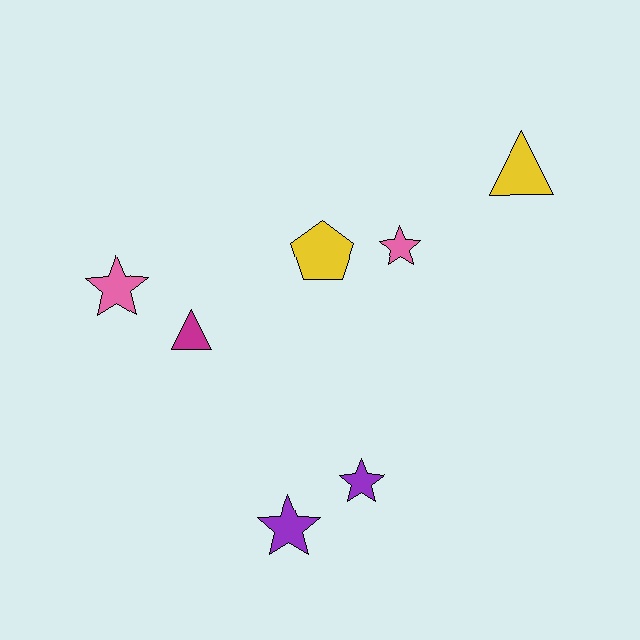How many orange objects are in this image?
There are no orange objects.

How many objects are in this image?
There are 7 objects.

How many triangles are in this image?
There are 2 triangles.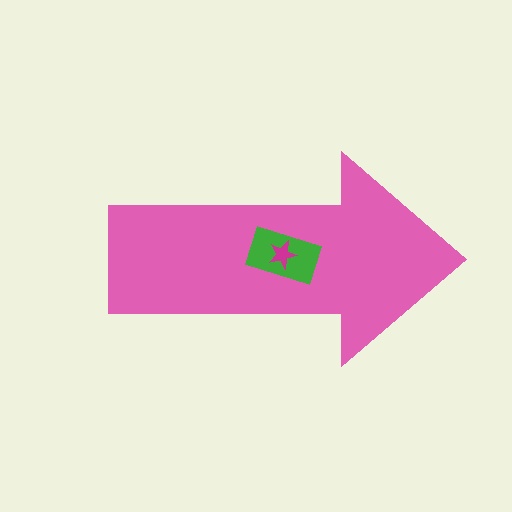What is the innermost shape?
The magenta star.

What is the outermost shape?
The pink arrow.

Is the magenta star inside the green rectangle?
Yes.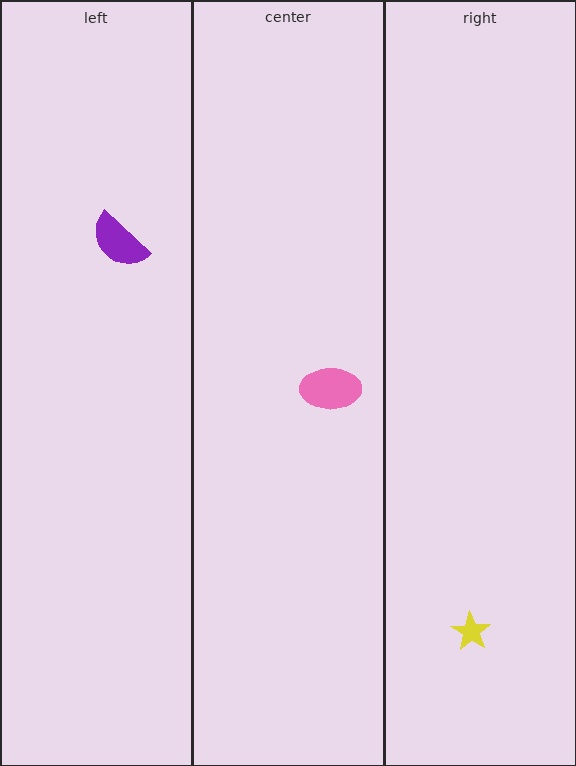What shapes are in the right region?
The yellow star.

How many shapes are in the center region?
1.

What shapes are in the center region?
The pink ellipse.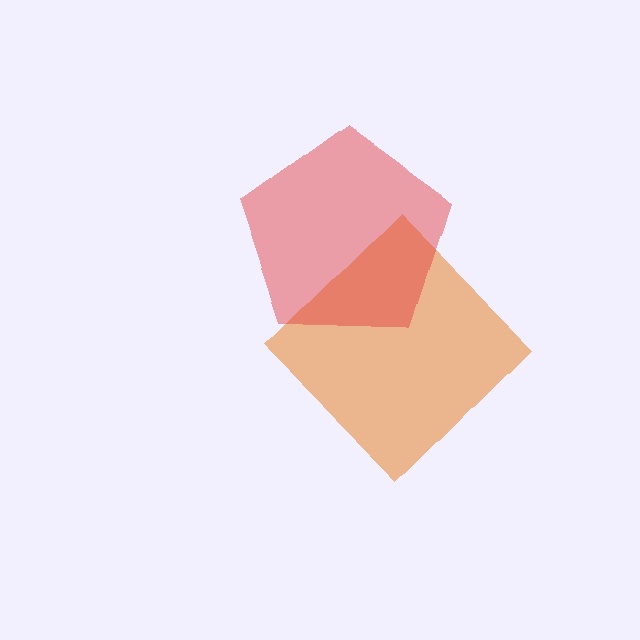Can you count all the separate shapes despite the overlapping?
Yes, there are 2 separate shapes.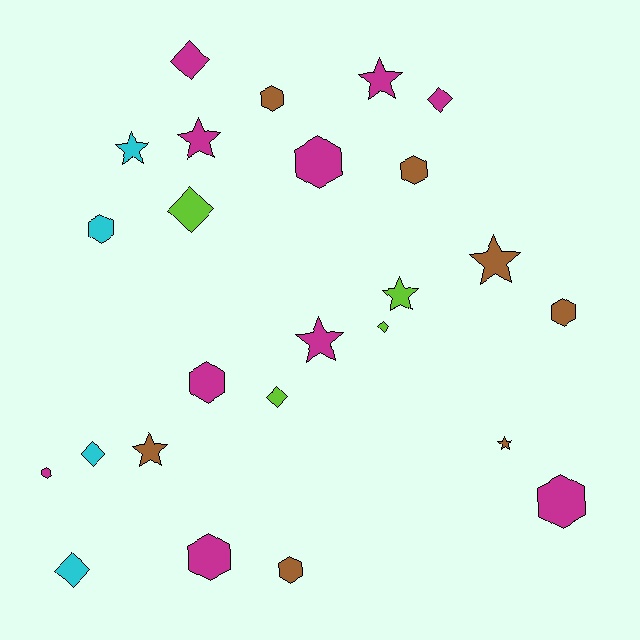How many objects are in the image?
There are 25 objects.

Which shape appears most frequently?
Hexagon, with 10 objects.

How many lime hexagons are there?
There are no lime hexagons.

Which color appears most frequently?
Magenta, with 10 objects.